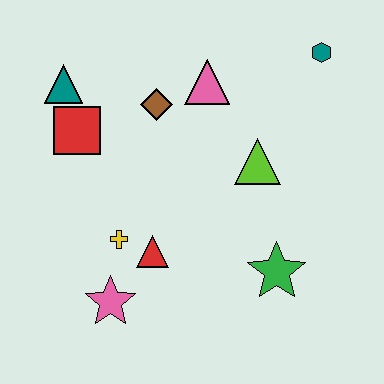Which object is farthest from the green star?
The teal triangle is farthest from the green star.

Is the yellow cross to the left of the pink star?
No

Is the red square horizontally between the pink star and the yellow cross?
No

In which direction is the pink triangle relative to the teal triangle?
The pink triangle is to the right of the teal triangle.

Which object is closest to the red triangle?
The yellow cross is closest to the red triangle.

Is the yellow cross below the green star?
No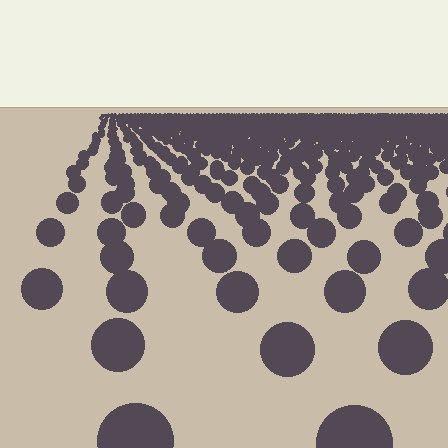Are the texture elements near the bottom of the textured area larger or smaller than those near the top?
Larger. Near the bottom, elements are closer to the viewer and appear at a bigger on-screen size.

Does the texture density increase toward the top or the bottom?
Density increases toward the top.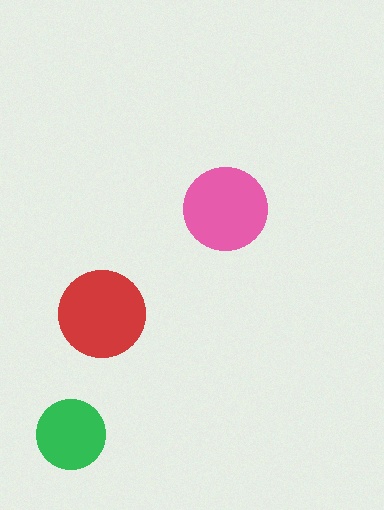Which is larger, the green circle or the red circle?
The red one.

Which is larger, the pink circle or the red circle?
The red one.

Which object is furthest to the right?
The pink circle is rightmost.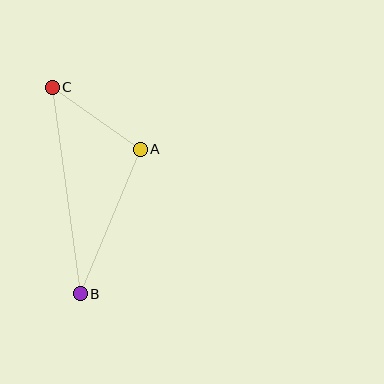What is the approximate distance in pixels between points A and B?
The distance between A and B is approximately 157 pixels.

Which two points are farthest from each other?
Points B and C are farthest from each other.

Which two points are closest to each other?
Points A and C are closest to each other.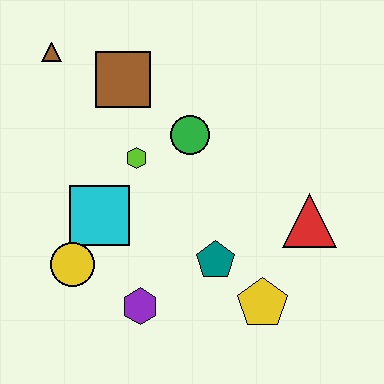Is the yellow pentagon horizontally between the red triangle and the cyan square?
Yes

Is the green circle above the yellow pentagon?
Yes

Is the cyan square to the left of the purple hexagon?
Yes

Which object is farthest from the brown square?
The yellow pentagon is farthest from the brown square.